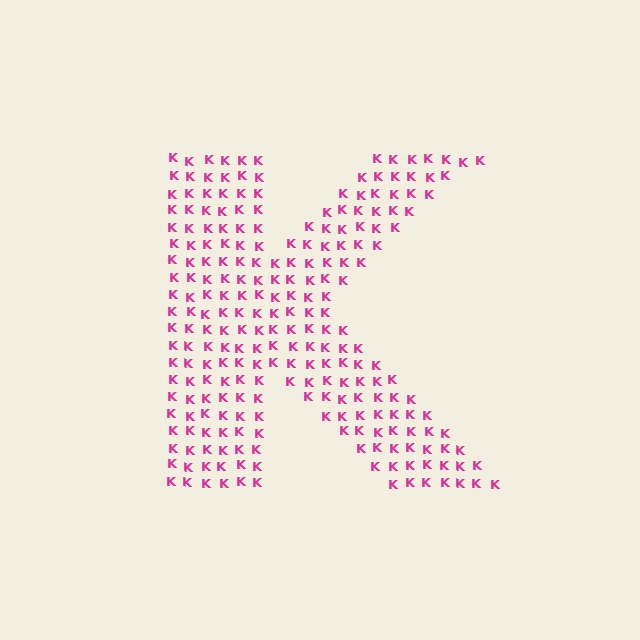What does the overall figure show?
The overall figure shows the letter K.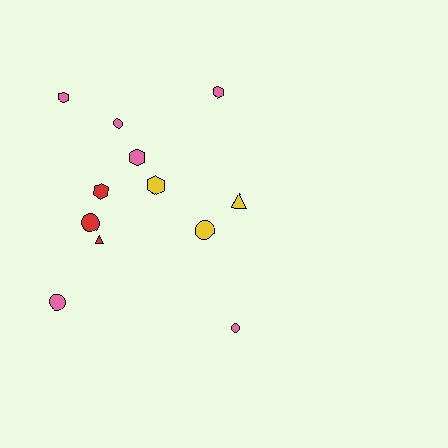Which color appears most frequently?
Pink, with 6 objects.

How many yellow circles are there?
There is 1 yellow circle.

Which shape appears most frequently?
Hexagon, with 5 objects.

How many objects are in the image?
There are 12 objects.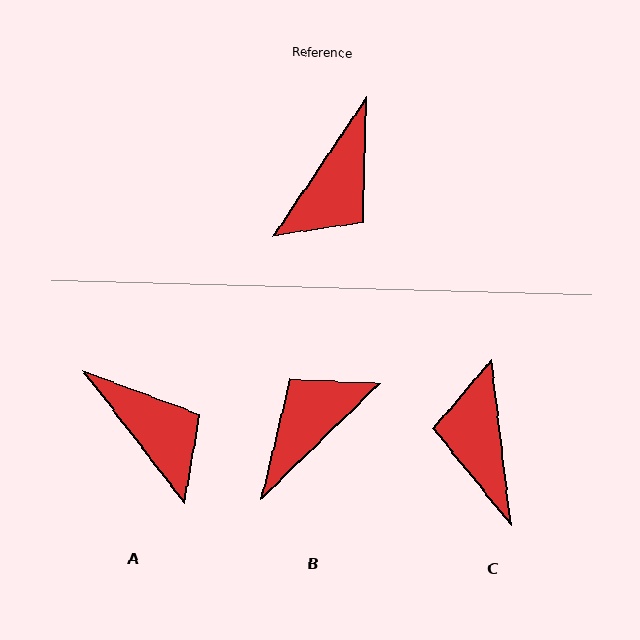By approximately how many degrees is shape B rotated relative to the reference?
Approximately 168 degrees counter-clockwise.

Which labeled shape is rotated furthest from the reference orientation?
B, about 168 degrees away.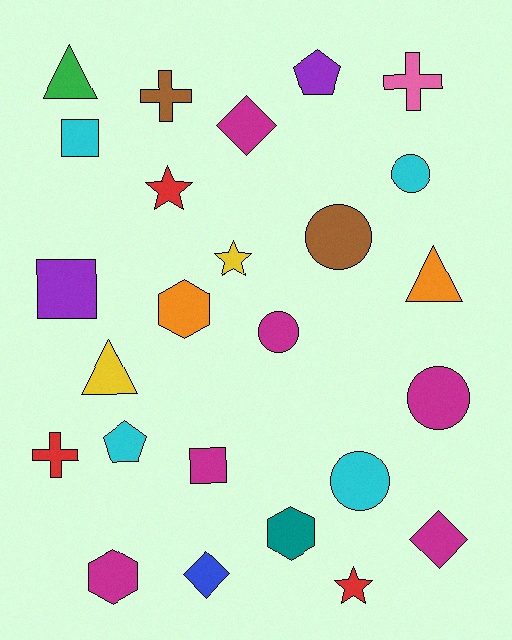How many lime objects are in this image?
There are no lime objects.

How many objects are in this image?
There are 25 objects.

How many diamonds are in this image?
There are 3 diamonds.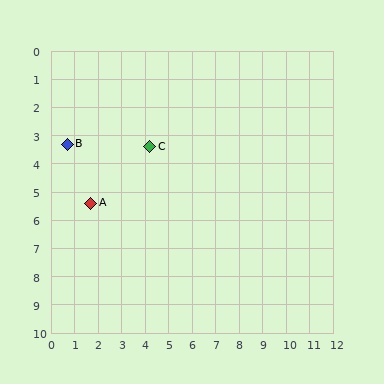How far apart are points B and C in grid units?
Points B and C are about 3.5 grid units apart.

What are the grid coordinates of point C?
Point C is at approximately (4.2, 3.4).